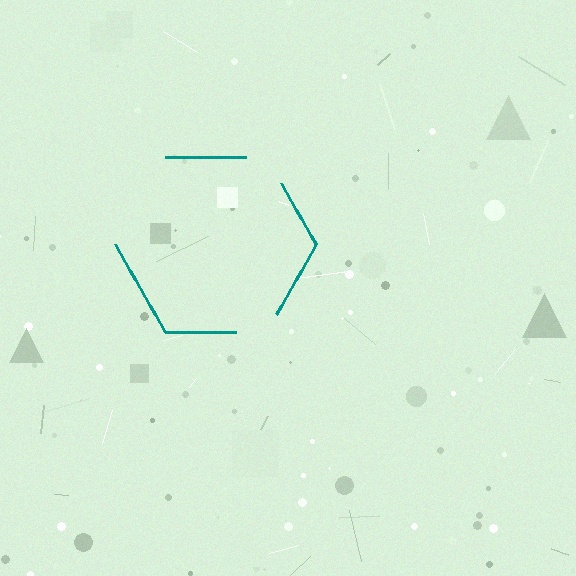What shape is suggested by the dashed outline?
The dashed outline suggests a hexagon.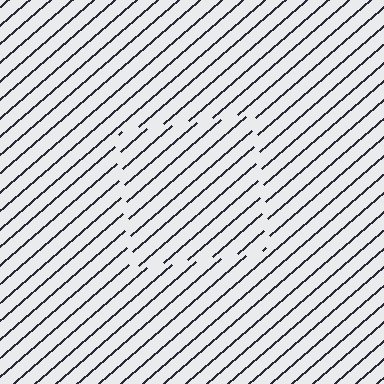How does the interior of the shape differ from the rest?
The interior of the shape contains the same grating, shifted by half a period — the contour is defined by the phase discontinuity where line-ends from the inner and outer gratings abut.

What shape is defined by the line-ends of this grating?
An illusory square. The interior of the shape contains the same grating, shifted by half a period — the contour is defined by the phase discontinuity where line-ends from the inner and outer gratings abut.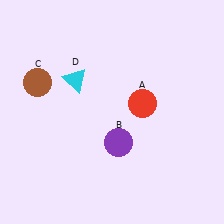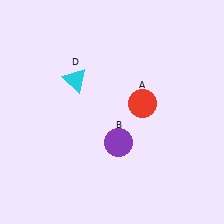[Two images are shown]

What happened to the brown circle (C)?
The brown circle (C) was removed in Image 2. It was in the top-left area of Image 1.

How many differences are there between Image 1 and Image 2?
There is 1 difference between the two images.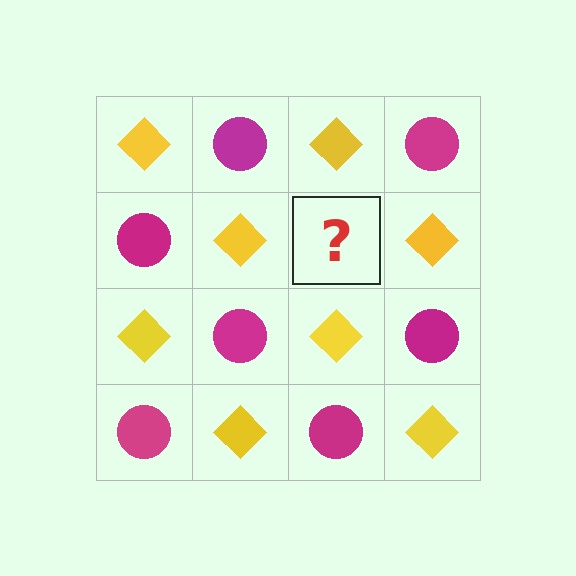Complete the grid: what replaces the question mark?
The question mark should be replaced with a magenta circle.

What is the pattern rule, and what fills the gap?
The rule is that it alternates yellow diamond and magenta circle in a checkerboard pattern. The gap should be filled with a magenta circle.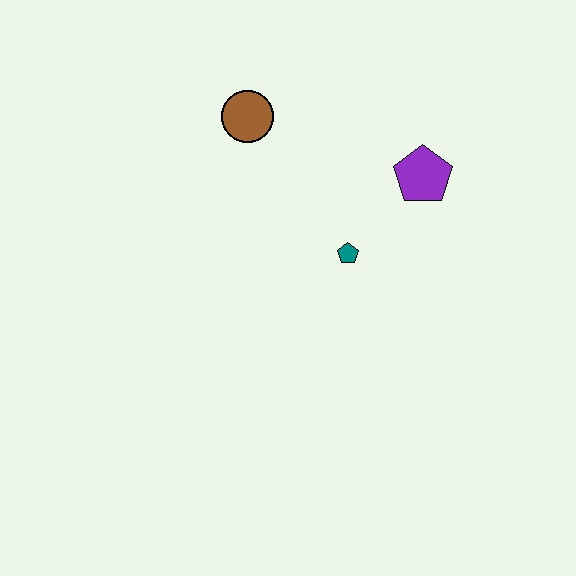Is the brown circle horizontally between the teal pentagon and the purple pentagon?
No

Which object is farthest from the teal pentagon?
The brown circle is farthest from the teal pentagon.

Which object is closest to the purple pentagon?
The teal pentagon is closest to the purple pentagon.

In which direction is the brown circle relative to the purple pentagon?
The brown circle is to the left of the purple pentagon.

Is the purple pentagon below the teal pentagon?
No